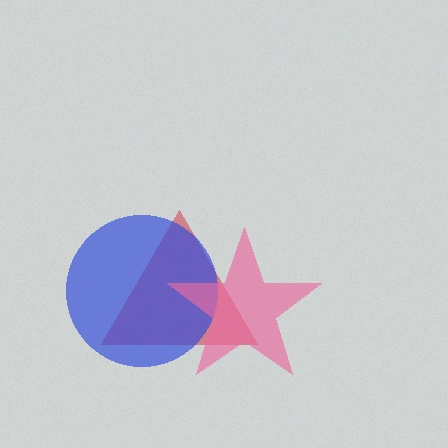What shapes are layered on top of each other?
The layered shapes are: a red triangle, a blue circle, a pink star.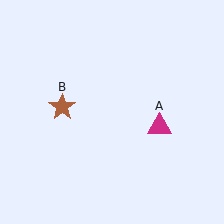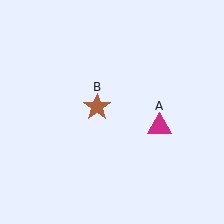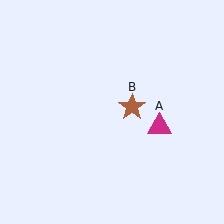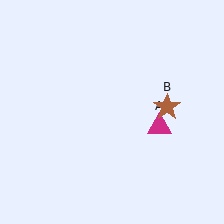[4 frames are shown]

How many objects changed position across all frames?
1 object changed position: brown star (object B).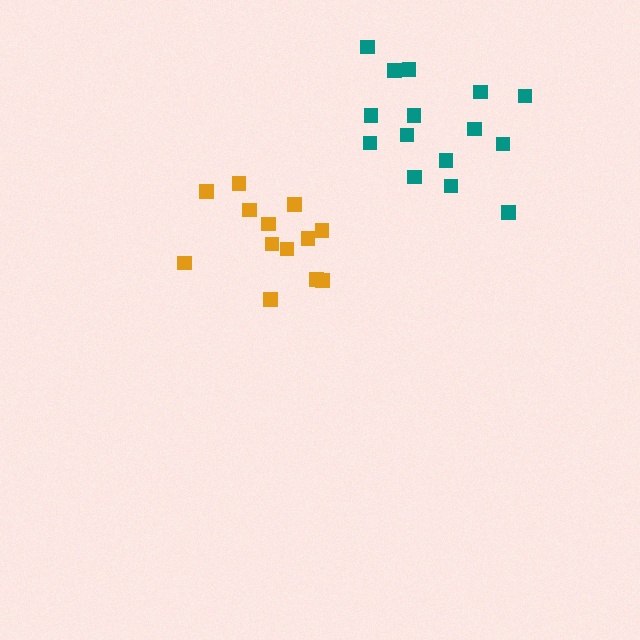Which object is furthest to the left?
The orange cluster is leftmost.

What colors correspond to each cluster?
The clusters are colored: teal, orange.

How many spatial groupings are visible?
There are 2 spatial groupings.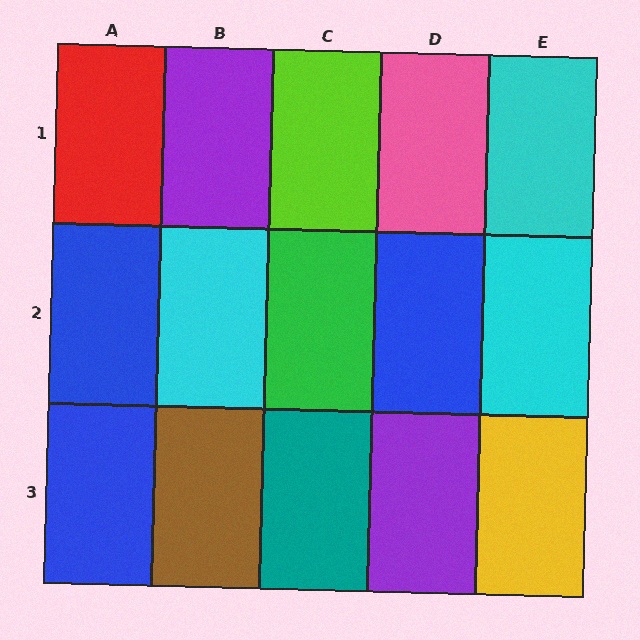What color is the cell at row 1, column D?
Pink.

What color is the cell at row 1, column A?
Red.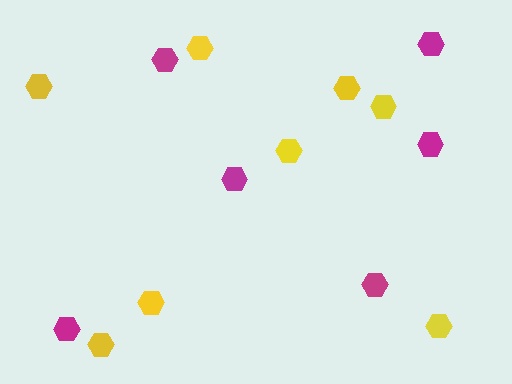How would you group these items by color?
There are 2 groups: one group of yellow hexagons (8) and one group of magenta hexagons (6).